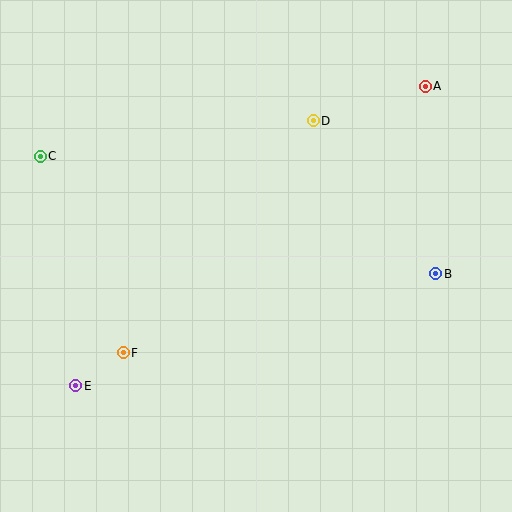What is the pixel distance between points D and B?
The distance between D and B is 196 pixels.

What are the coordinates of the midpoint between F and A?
The midpoint between F and A is at (274, 219).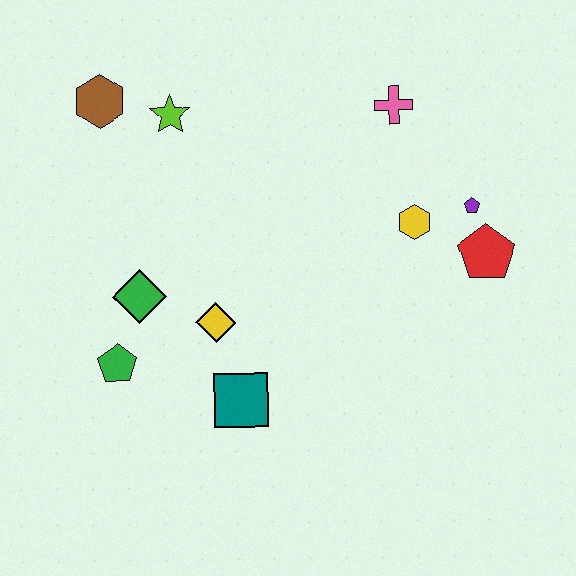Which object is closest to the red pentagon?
The purple pentagon is closest to the red pentagon.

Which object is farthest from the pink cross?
The green pentagon is farthest from the pink cross.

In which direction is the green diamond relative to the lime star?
The green diamond is below the lime star.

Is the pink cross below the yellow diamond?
No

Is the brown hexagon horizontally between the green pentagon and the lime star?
No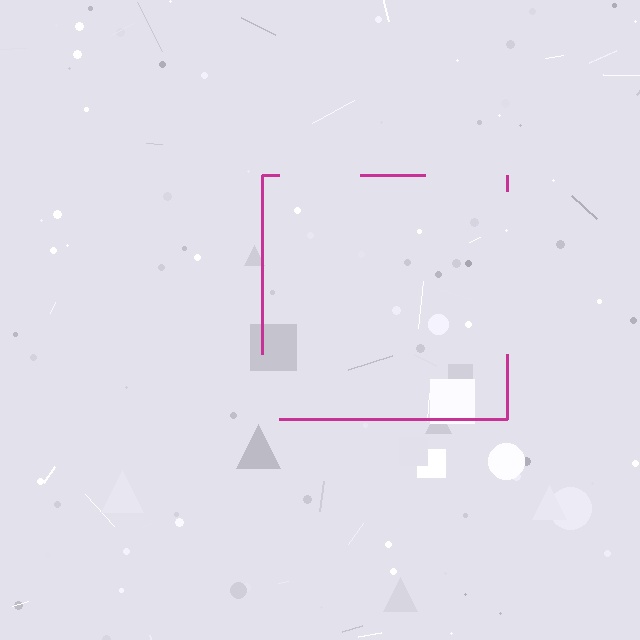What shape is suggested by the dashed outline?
The dashed outline suggests a square.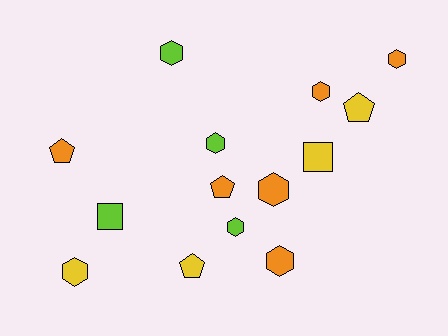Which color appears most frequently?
Orange, with 6 objects.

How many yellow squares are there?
There is 1 yellow square.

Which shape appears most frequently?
Hexagon, with 8 objects.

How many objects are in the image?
There are 14 objects.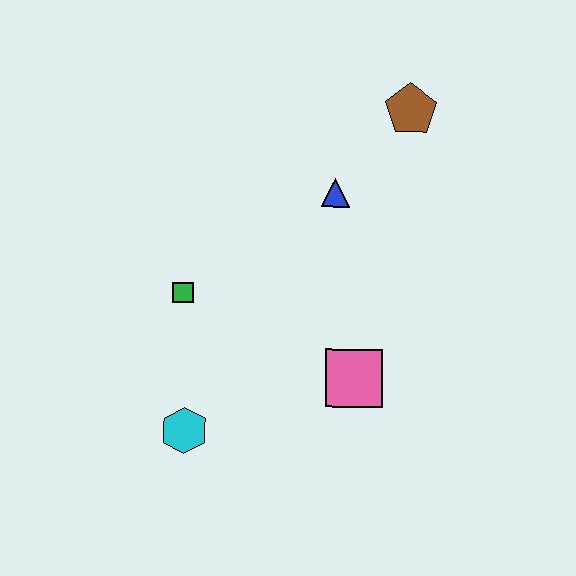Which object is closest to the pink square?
The cyan hexagon is closest to the pink square.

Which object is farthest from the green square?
The brown pentagon is farthest from the green square.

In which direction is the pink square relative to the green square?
The pink square is to the right of the green square.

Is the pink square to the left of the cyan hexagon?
No